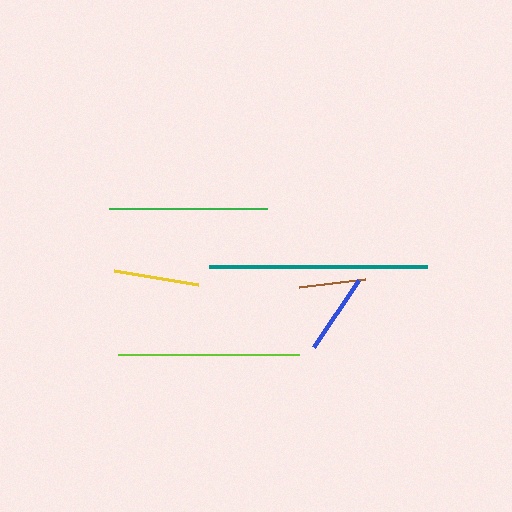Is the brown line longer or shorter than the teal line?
The teal line is longer than the brown line.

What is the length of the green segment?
The green segment is approximately 158 pixels long.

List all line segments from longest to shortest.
From longest to shortest: teal, lime, green, yellow, blue, brown.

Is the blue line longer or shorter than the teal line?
The teal line is longer than the blue line.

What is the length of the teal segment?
The teal segment is approximately 218 pixels long.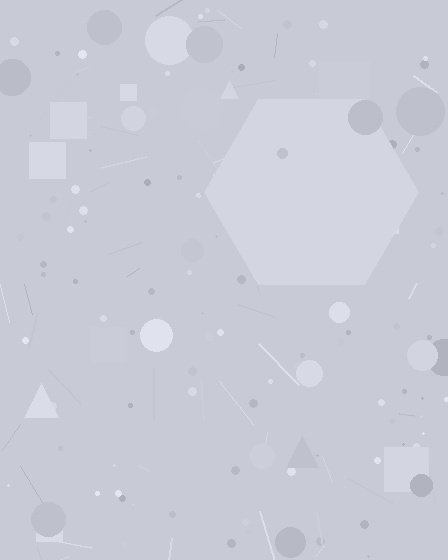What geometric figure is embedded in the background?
A hexagon is embedded in the background.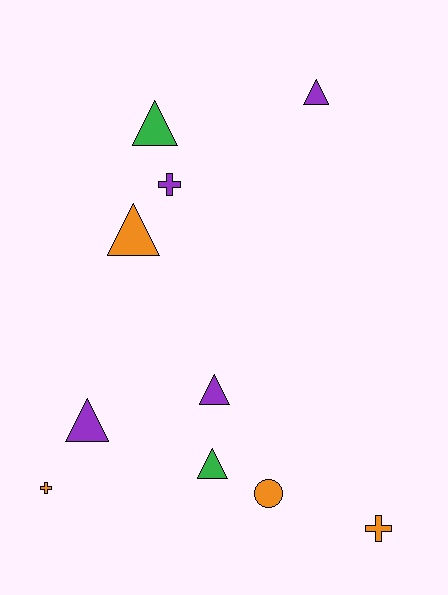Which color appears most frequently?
Purple, with 4 objects.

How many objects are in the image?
There are 10 objects.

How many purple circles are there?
There are no purple circles.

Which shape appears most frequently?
Triangle, with 6 objects.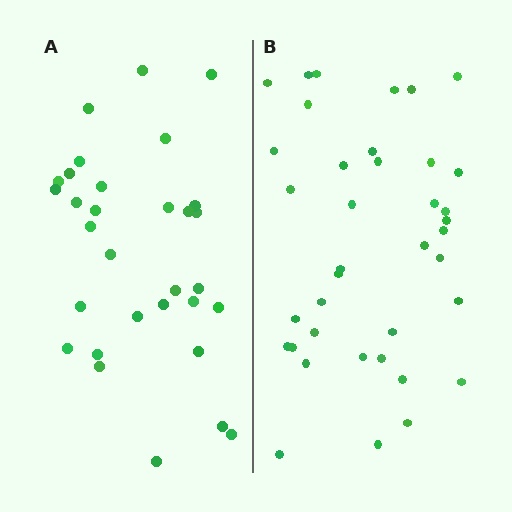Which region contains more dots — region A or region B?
Region B (the right region) has more dots.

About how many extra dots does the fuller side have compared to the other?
Region B has roughly 8 or so more dots than region A.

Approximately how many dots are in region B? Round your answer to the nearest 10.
About 40 dots. (The exact count is 38, which rounds to 40.)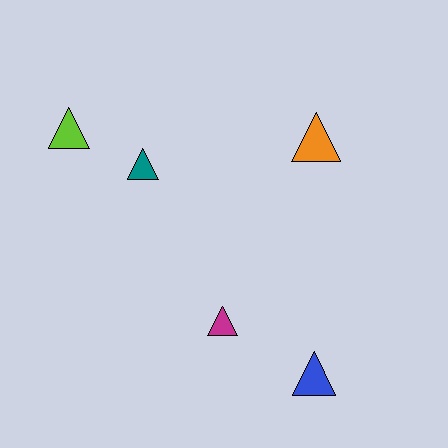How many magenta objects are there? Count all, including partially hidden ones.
There is 1 magenta object.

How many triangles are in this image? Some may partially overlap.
There are 5 triangles.